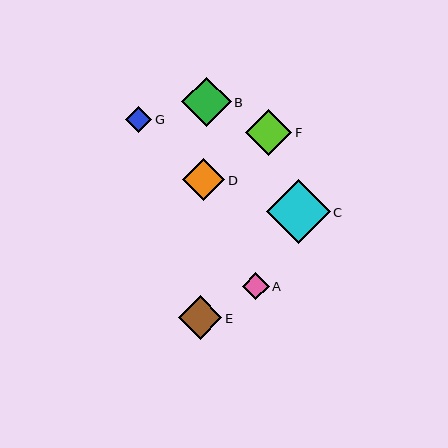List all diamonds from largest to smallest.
From largest to smallest: C, B, F, E, D, A, G.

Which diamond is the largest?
Diamond C is the largest with a size of approximately 64 pixels.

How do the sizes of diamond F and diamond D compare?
Diamond F and diamond D are approximately the same size.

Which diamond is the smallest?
Diamond G is the smallest with a size of approximately 26 pixels.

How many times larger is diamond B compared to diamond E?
Diamond B is approximately 1.1 times the size of diamond E.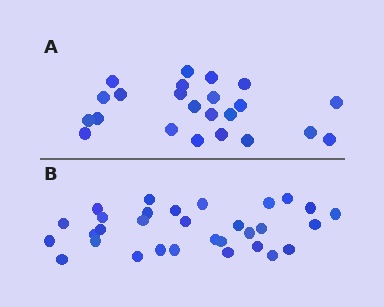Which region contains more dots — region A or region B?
Region B (the bottom region) has more dots.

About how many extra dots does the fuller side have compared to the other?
Region B has roughly 8 or so more dots than region A.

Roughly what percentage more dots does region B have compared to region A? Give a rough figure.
About 35% more.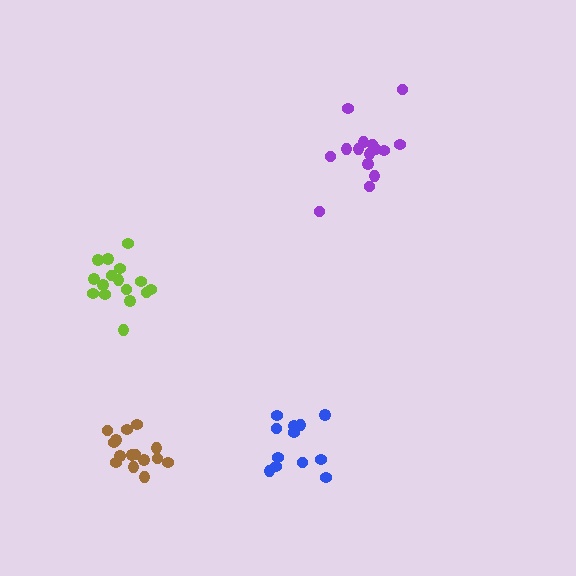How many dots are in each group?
Group 1: 16 dots, Group 2: 13 dots, Group 3: 15 dots, Group 4: 15 dots (59 total).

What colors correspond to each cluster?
The clusters are colored: lime, blue, purple, brown.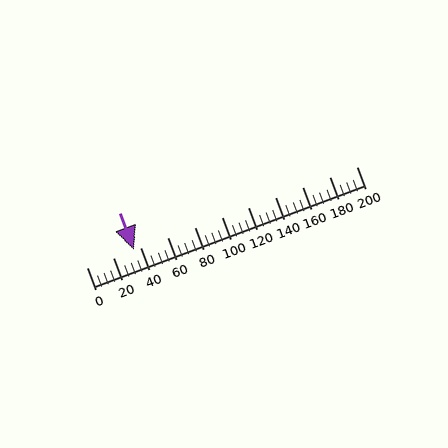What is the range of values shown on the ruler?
The ruler shows values from 0 to 200.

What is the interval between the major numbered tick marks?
The major tick marks are spaced 20 units apart.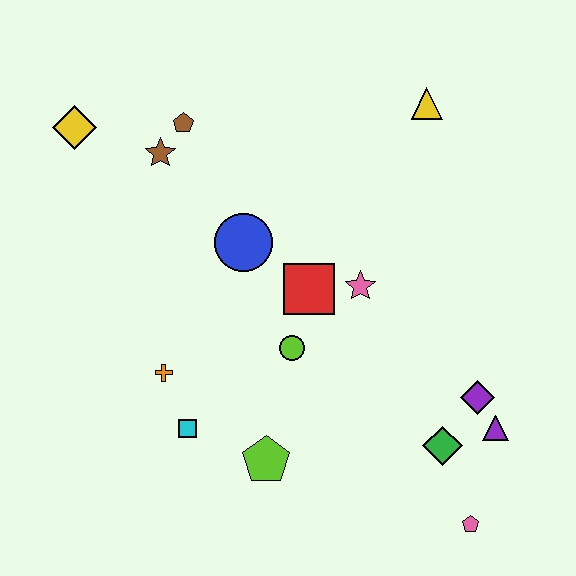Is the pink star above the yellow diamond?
No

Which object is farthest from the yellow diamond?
The pink pentagon is farthest from the yellow diamond.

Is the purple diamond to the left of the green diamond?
No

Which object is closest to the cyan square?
The orange cross is closest to the cyan square.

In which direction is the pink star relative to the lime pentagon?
The pink star is above the lime pentagon.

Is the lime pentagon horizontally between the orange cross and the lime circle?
Yes